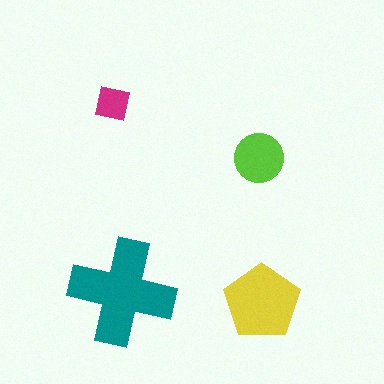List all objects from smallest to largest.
The magenta square, the lime circle, the yellow pentagon, the teal cross.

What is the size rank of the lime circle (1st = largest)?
3rd.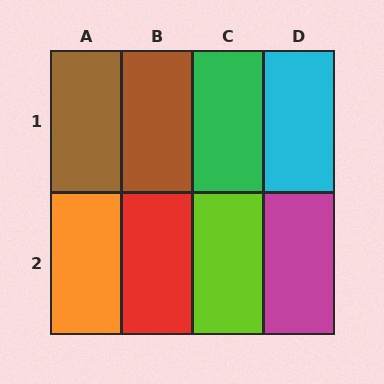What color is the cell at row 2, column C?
Lime.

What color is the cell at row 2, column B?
Red.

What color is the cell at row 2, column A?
Orange.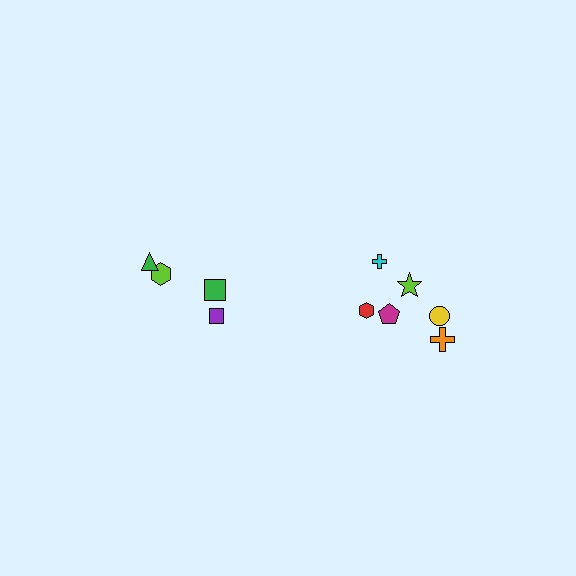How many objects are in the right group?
There are 6 objects.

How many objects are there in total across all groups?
There are 10 objects.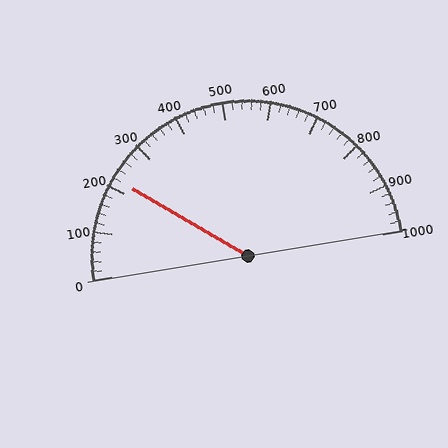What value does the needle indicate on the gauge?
The needle indicates approximately 220.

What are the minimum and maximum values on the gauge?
The gauge ranges from 0 to 1000.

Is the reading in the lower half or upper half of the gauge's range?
The reading is in the lower half of the range (0 to 1000).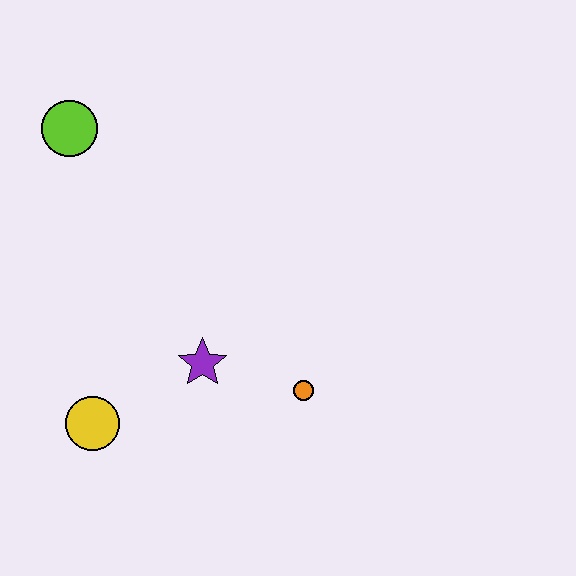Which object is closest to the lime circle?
The purple star is closest to the lime circle.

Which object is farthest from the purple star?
The lime circle is farthest from the purple star.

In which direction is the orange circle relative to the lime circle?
The orange circle is below the lime circle.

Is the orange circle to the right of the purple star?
Yes